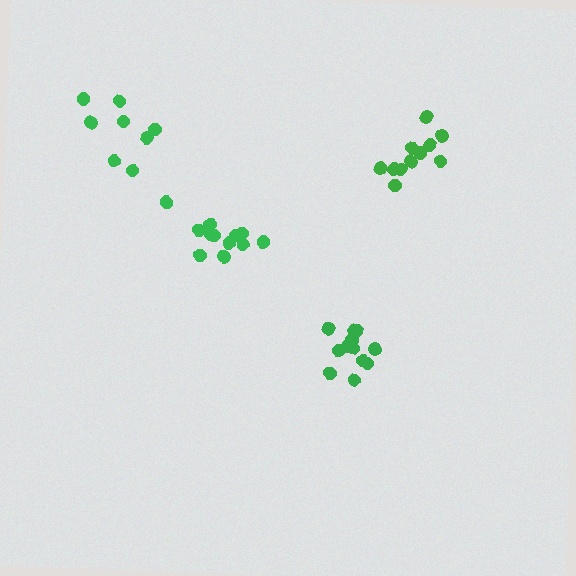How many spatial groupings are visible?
There are 4 spatial groupings.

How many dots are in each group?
Group 1: 12 dots, Group 2: 12 dots, Group 3: 8 dots, Group 4: 11 dots (43 total).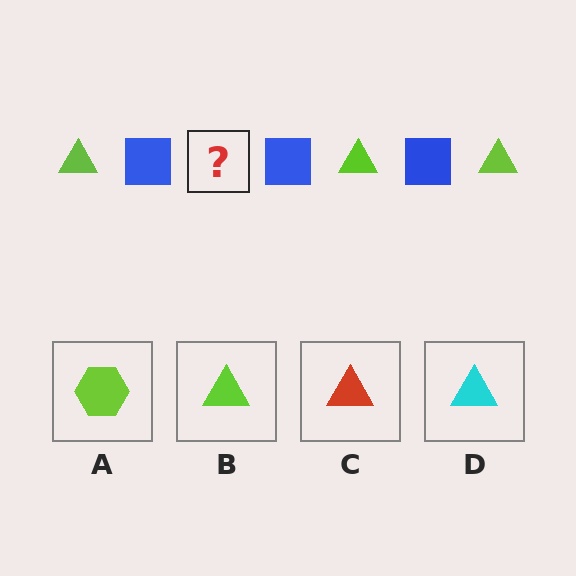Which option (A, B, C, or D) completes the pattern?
B.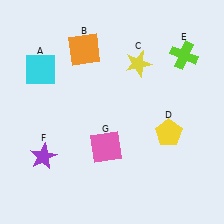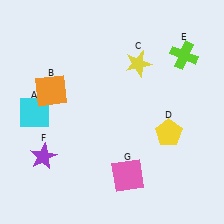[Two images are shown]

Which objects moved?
The objects that moved are: the cyan square (A), the orange square (B), the pink square (G).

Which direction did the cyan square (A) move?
The cyan square (A) moved down.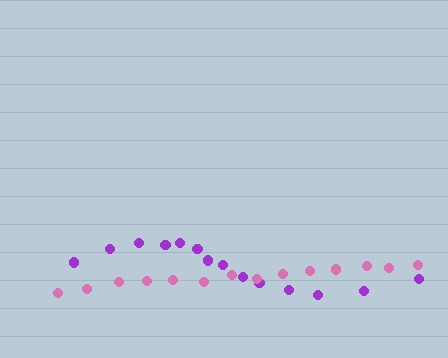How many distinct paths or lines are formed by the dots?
There are 2 distinct paths.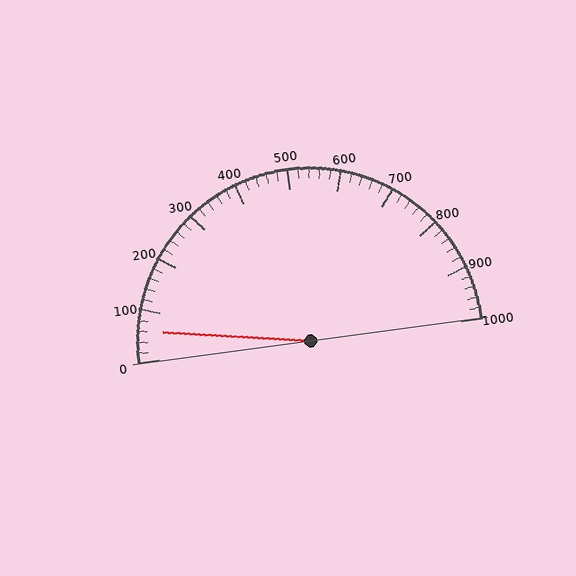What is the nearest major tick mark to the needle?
The nearest major tick mark is 100.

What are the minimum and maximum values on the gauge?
The gauge ranges from 0 to 1000.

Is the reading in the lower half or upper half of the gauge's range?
The reading is in the lower half of the range (0 to 1000).